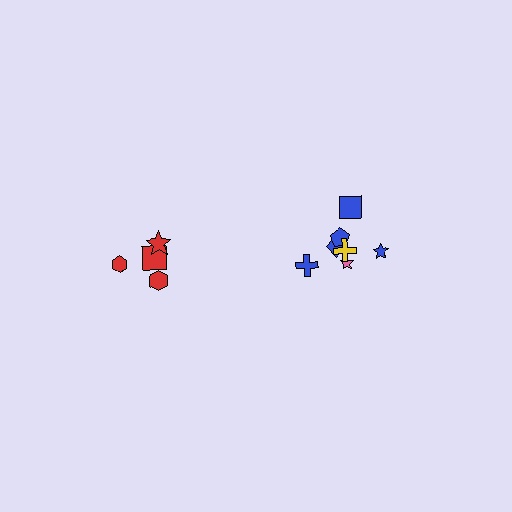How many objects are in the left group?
There are 4 objects.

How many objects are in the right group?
There are 7 objects.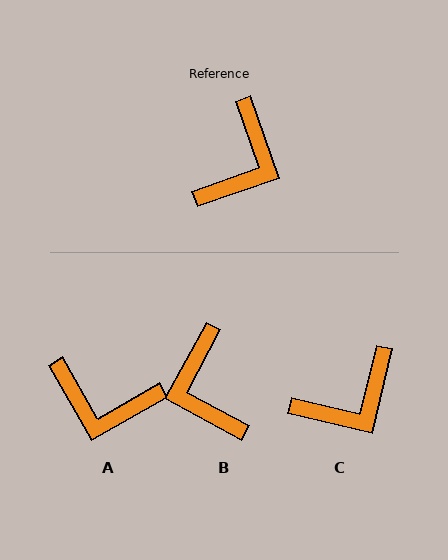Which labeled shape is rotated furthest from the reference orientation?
B, about 138 degrees away.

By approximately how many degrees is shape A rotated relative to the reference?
Approximately 79 degrees clockwise.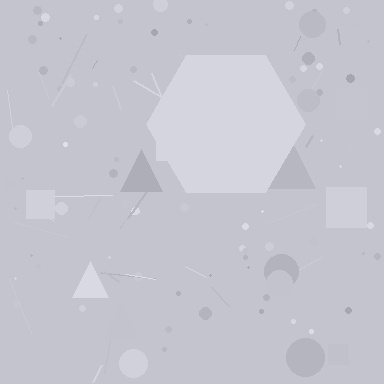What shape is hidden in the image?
A hexagon is hidden in the image.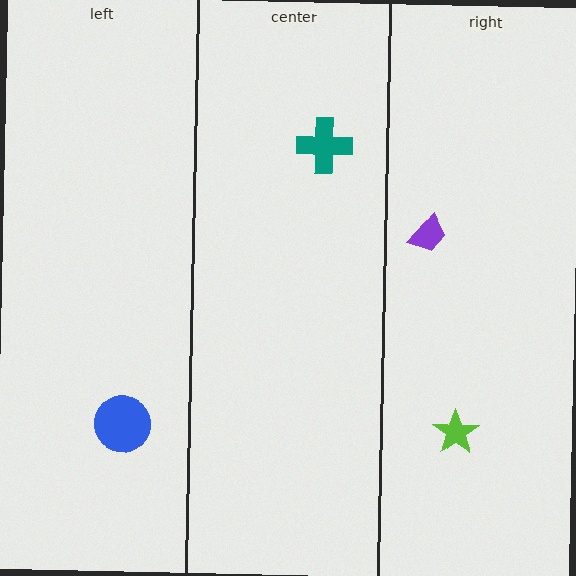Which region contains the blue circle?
The left region.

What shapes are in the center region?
The teal cross.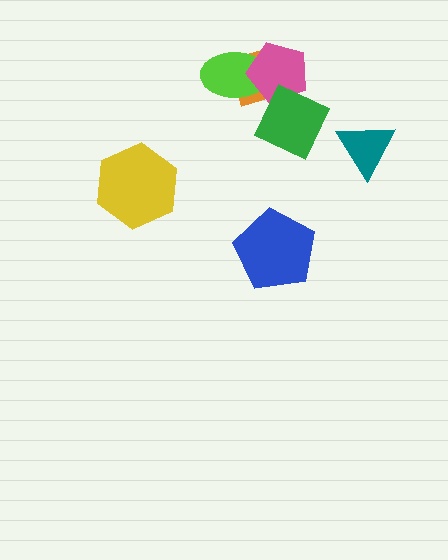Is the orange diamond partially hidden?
Yes, it is partially covered by another shape.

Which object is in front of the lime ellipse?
The pink pentagon is in front of the lime ellipse.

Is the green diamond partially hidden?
No, no other shape covers it.